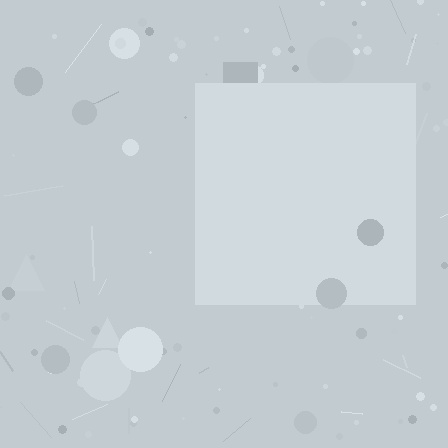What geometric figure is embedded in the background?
A square is embedded in the background.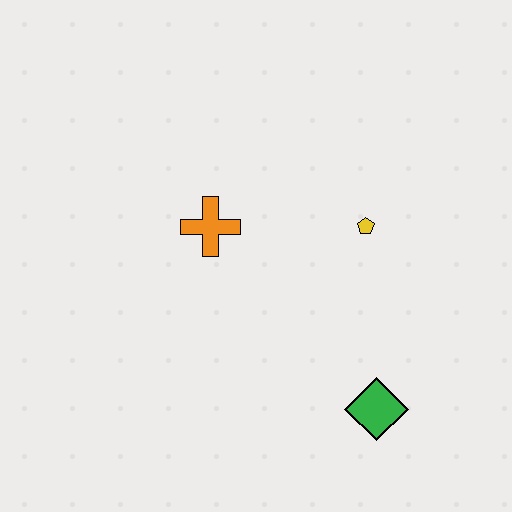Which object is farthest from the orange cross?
The green diamond is farthest from the orange cross.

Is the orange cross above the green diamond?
Yes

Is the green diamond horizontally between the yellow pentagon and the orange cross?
No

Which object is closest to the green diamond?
The yellow pentagon is closest to the green diamond.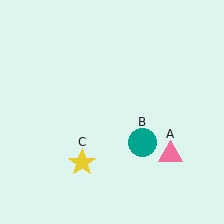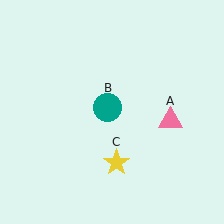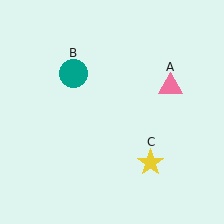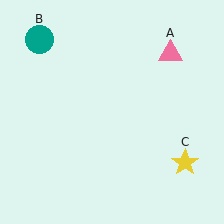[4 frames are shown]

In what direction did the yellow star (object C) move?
The yellow star (object C) moved right.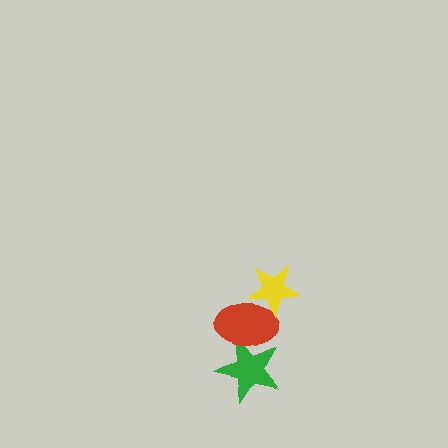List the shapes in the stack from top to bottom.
From top to bottom: the yellow star, the red ellipse, the green star.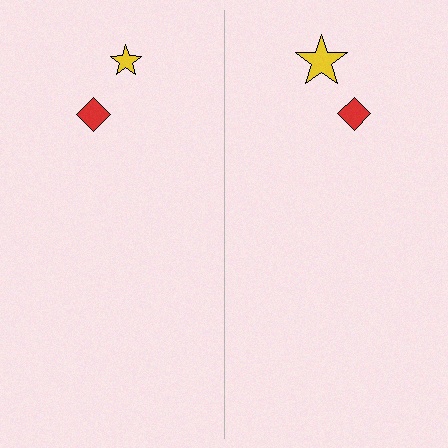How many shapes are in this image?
There are 4 shapes in this image.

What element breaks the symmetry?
The yellow star on the right side has a different size than its mirror counterpart.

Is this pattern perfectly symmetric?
No, the pattern is not perfectly symmetric. The yellow star on the right side has a different size than its mirror counterpart.